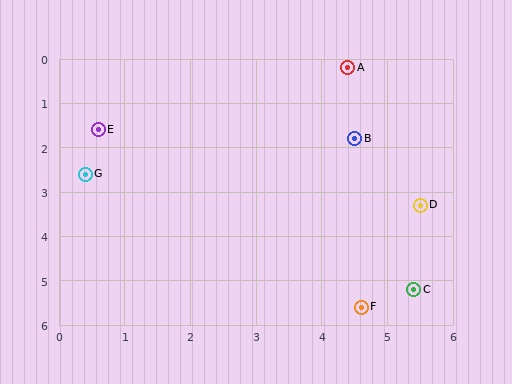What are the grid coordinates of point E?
Point E is at approximately (0.6, 1.6).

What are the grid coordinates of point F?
Point F is at approximately (4.6, 5.6).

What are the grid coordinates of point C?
Point C is at approximately (5.4, 5.2).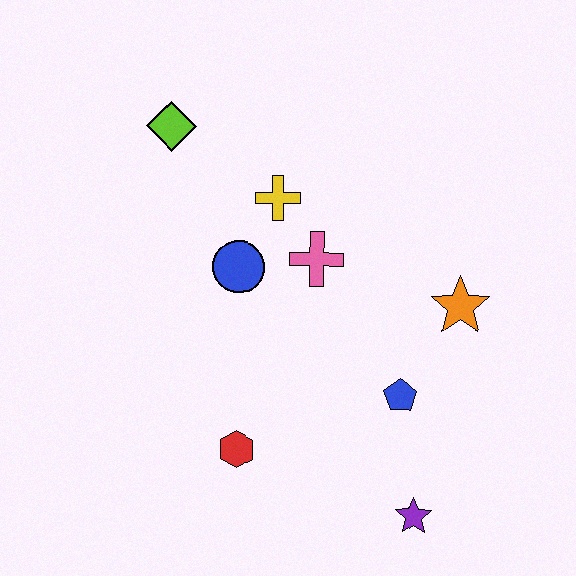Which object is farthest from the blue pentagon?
The lime diamond is farthest from the blue pentagon.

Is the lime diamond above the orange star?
Yes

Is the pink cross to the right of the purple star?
No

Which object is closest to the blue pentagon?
The orange star is closest to the blue pentagon.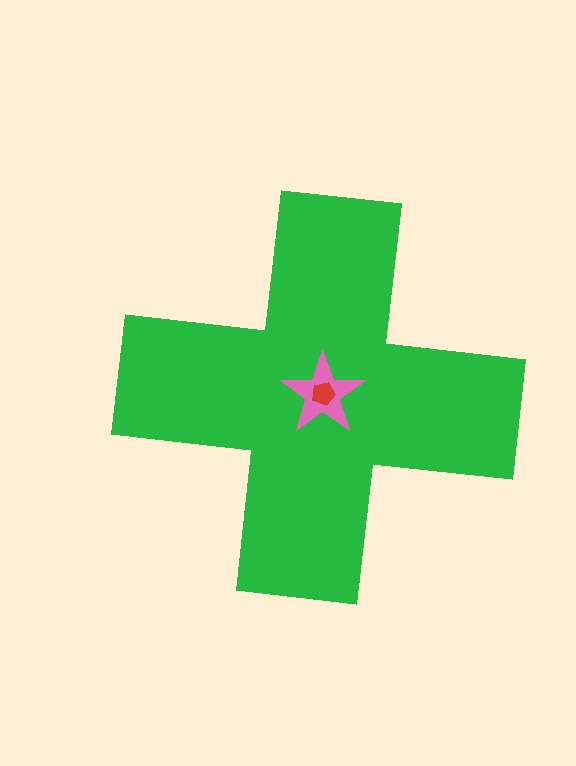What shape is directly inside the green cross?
The pink star.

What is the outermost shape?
The green cross.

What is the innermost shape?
The red pentagon.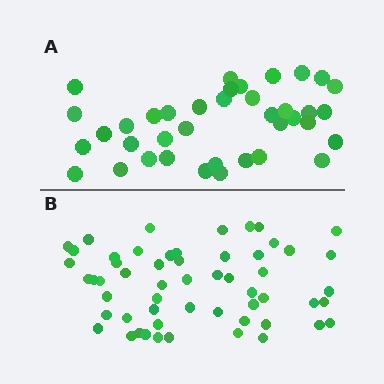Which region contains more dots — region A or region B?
Region B (the bottom region) has more dots.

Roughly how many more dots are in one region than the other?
Region B has approximately 20 more dots than region A.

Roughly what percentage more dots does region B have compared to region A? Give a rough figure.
About 45% more.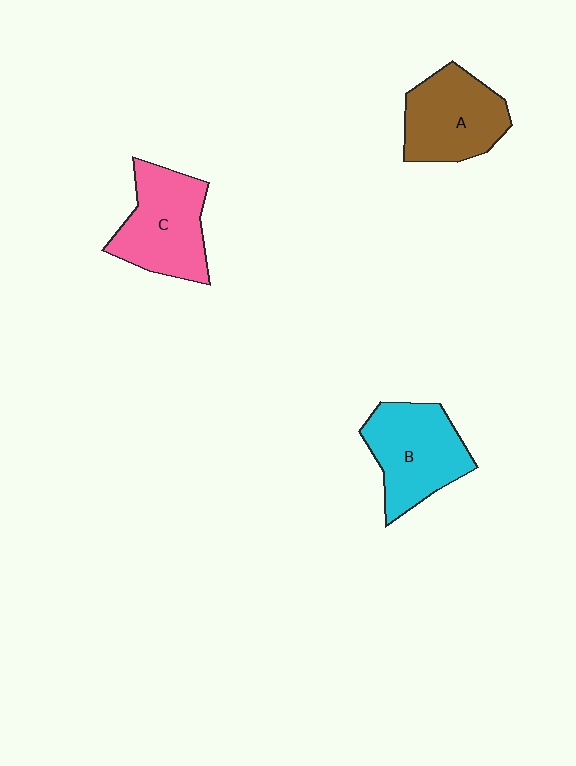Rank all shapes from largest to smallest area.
From largest to smallest: B (cyan), C (pink), A (brown).